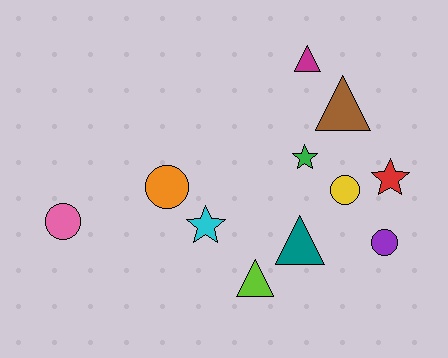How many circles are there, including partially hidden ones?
There are 4 circles.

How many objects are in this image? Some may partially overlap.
There are 11 objects.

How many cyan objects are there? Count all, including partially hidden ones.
There is 1 cyan object.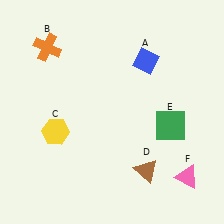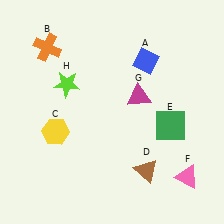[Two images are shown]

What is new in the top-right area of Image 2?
A magenta triangle (G) was added in the top-right area of Image 2.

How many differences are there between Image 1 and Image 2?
There are 2 differences between the two images.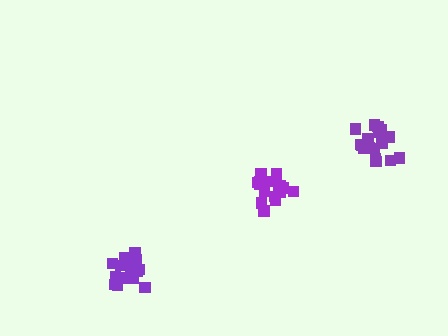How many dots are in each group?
Group 1: 19 dots, Group 2: 19 dots, Group 3: 16 dots (54 total).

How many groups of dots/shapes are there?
There are 3 groups.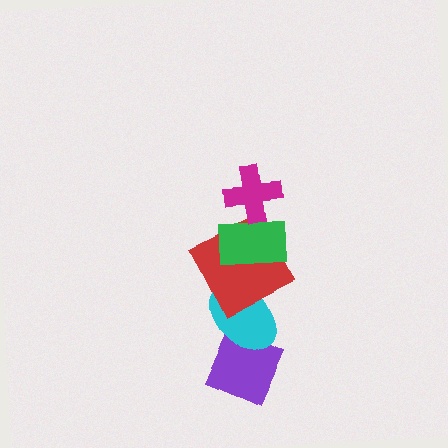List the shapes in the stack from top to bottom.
From top to bottom: the magenta cross, the green rectangle, the red square, the cyan ellipse, the purple diamond.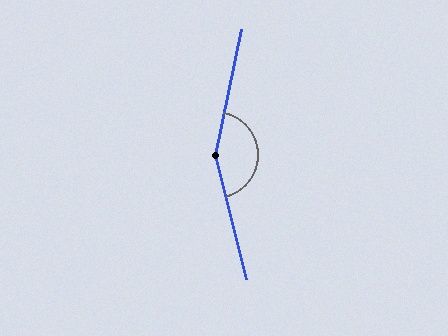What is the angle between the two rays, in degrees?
Approximately 154 degrees.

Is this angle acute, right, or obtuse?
It is obtuse.